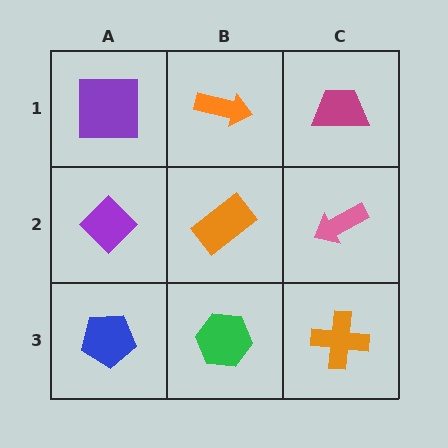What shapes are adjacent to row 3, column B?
An orange rectangle (row 2, column B), a blue pentagon (row 3, column A), an orange cross (row 3, column C).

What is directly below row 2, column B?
A green hexagon.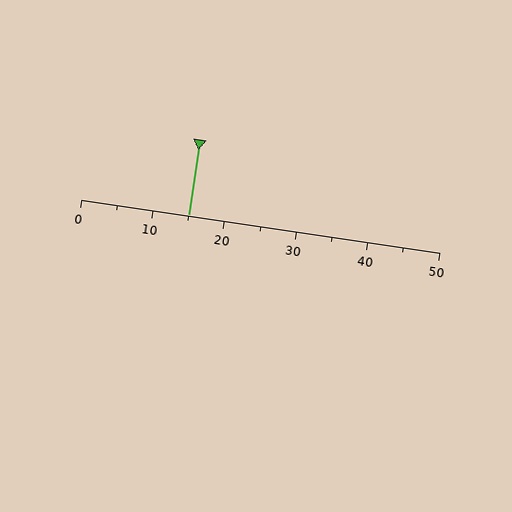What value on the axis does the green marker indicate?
The marker indicates approximately 15.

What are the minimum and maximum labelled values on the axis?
The axis runs from 0 to 50.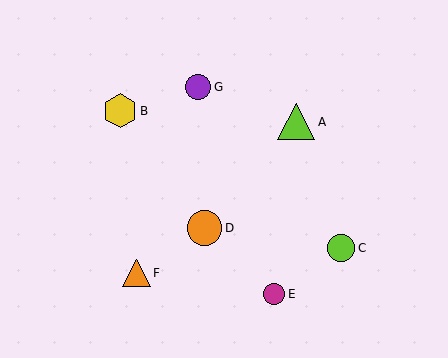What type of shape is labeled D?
Shape D is an orange circle.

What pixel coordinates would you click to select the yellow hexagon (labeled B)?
Click at (120, 111) to select the yellow hexagon B.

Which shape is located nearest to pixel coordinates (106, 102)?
The yellow hexagon (labeled B) at (120, 111) is nearest to that location.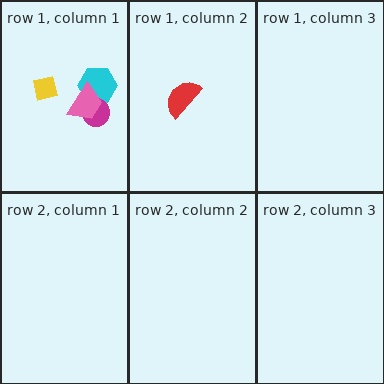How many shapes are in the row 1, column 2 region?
1.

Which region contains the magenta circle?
The row 1, column 1 region.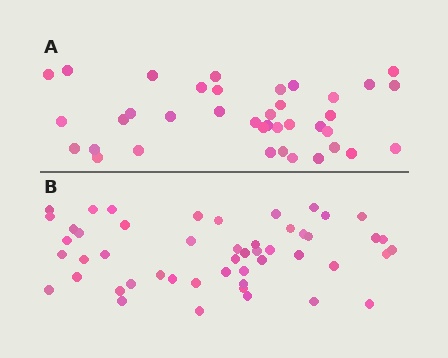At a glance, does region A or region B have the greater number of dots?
Region B (the bottom region) has more dots.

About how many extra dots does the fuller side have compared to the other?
Region B has roughly 12 or so more dots than region A.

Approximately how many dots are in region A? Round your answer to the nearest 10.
About 40 dots. (The exact count is 38, which rounds to 40.)